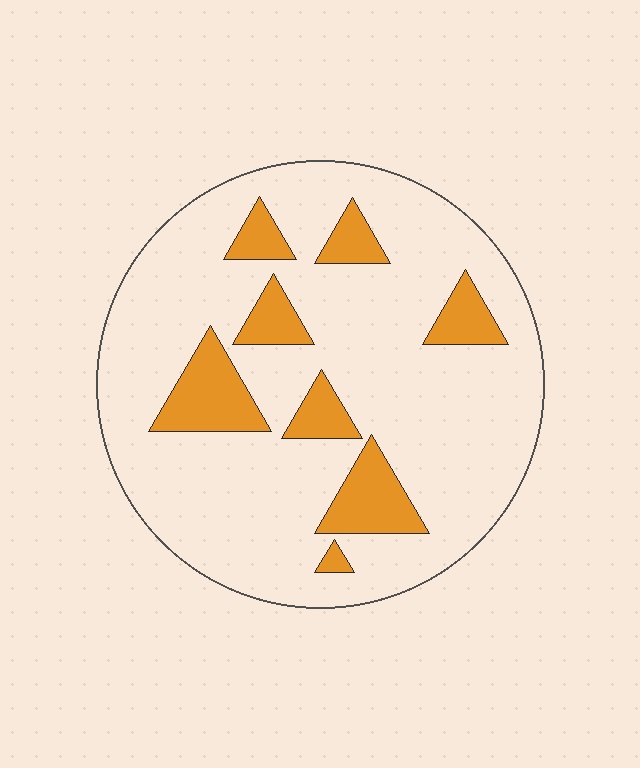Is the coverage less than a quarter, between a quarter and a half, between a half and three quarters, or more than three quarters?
Less than a quarter.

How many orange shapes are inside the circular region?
8.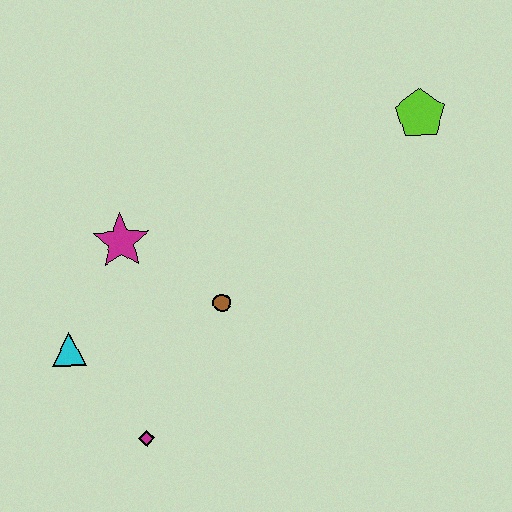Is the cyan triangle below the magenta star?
Yes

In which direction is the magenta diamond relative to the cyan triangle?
The magenta diamond is below the cyan triangle.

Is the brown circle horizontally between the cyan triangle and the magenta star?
No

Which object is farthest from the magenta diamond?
The lime pentagon is farthest from the magenta diamond.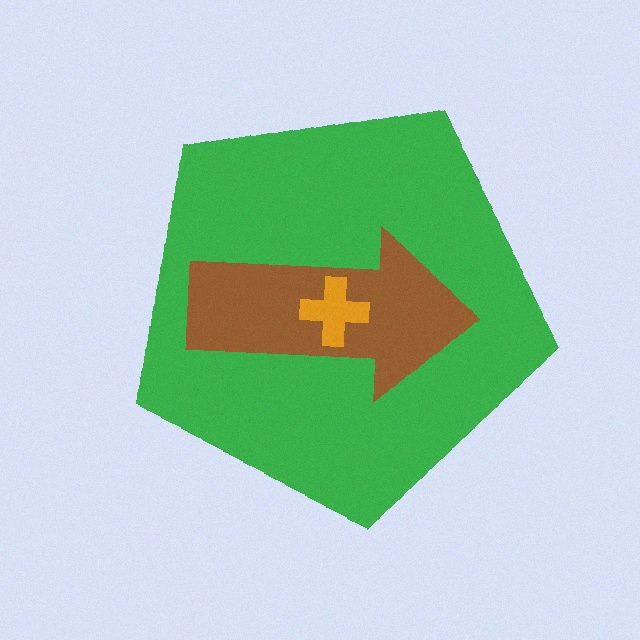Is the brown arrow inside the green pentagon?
Yes.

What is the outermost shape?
The green pentagon.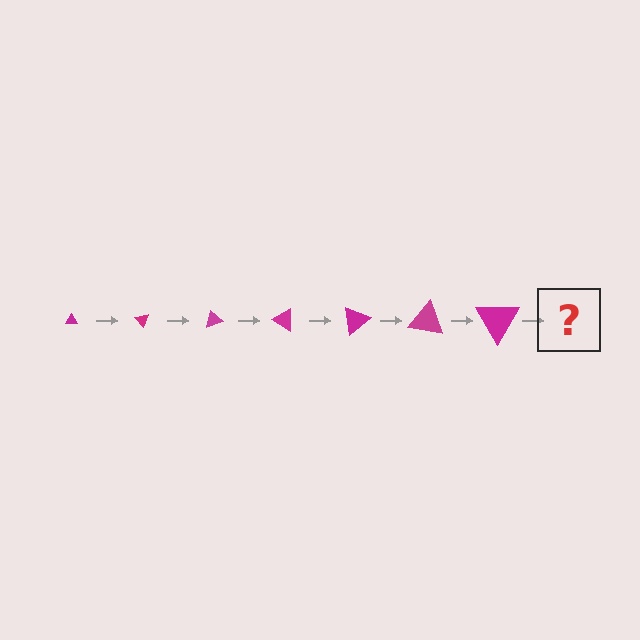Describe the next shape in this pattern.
It should be a triangle, larger than the previous one and rotated 350 degrees from the start.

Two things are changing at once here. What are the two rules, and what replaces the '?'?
The two rules are that the triangle grows larger each step and it rotates 50 degrees each step. The '?' should be a triangle, larger than the previous one and rotated 350 degrees from the start.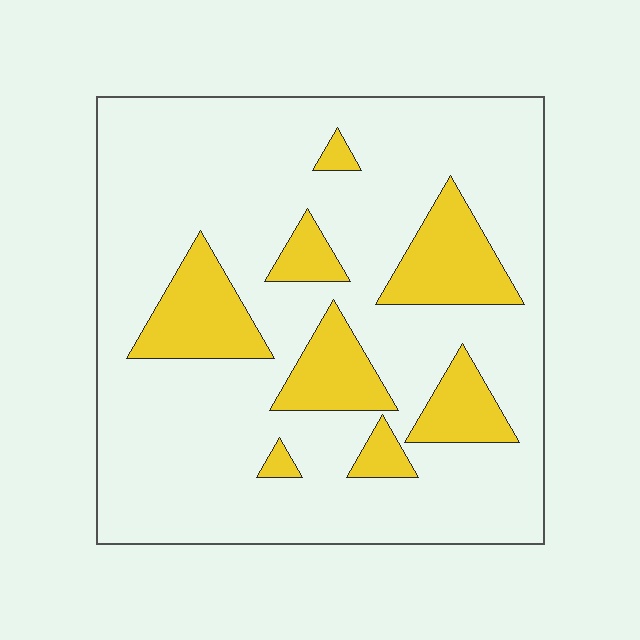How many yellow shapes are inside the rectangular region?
8.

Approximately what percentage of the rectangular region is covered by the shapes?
Approximately 20%.